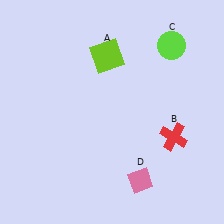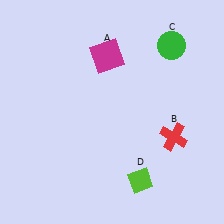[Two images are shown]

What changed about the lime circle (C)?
In Image 1, C is lime. In Image 2, it changed to green.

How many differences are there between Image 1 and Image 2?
There are 3 differences between the two images.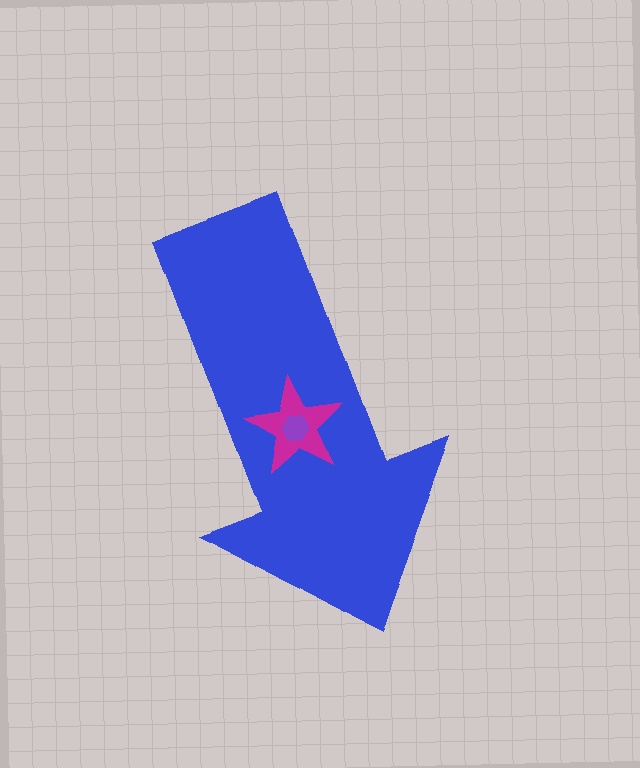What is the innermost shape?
The purple hexagon.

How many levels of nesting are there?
3.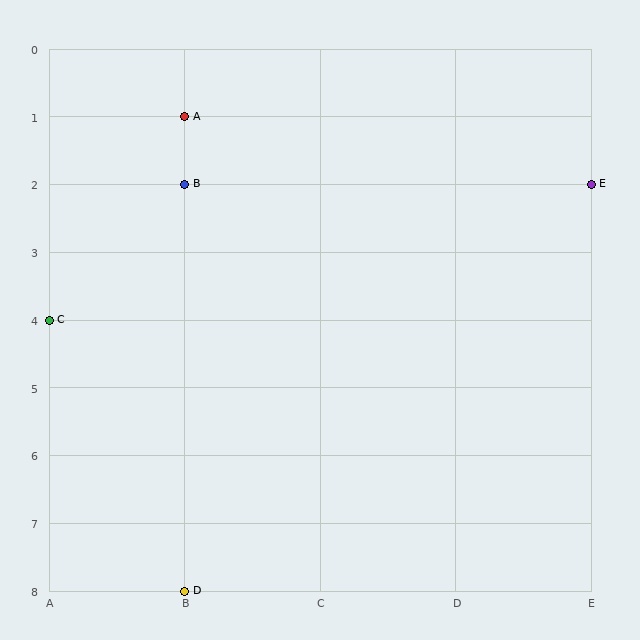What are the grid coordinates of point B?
Point B is at grid coordinates (B, 2).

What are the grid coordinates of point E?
Point E is at grid coordinates (E, 2).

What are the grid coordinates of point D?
Point D is at grid coordinates (B, 8).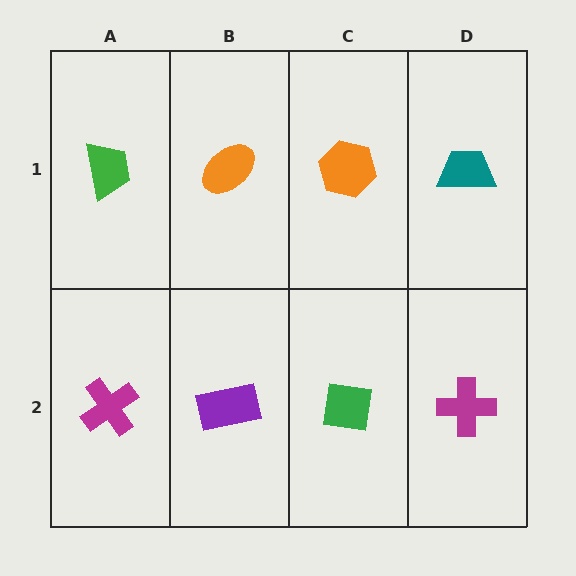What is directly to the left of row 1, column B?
A green trapezoid.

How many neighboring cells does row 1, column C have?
3.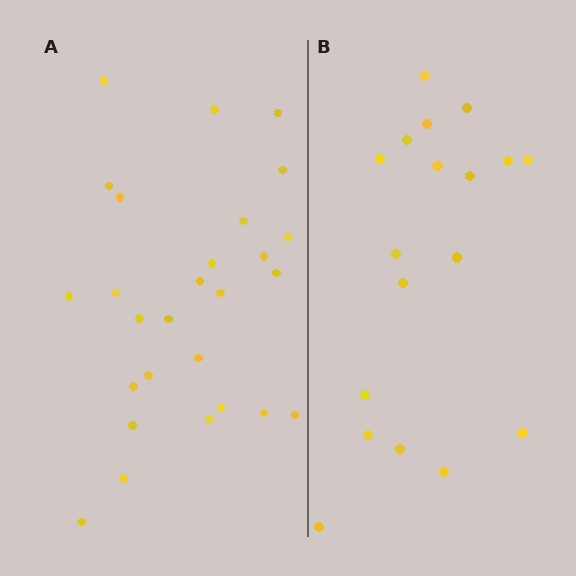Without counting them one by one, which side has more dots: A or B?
Region A (the left region) has more dots.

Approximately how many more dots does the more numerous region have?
Region A has roughly 8 or so more dots than region B.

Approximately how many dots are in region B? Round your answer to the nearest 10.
About 20 dots. (The exact count is 18, which rounds to 20.)